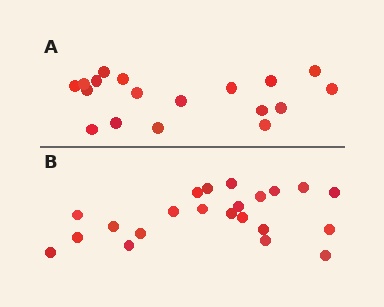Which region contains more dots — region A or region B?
Region B (the bottom region) has more dots.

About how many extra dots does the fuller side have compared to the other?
Region B has about 4 more dots than region A.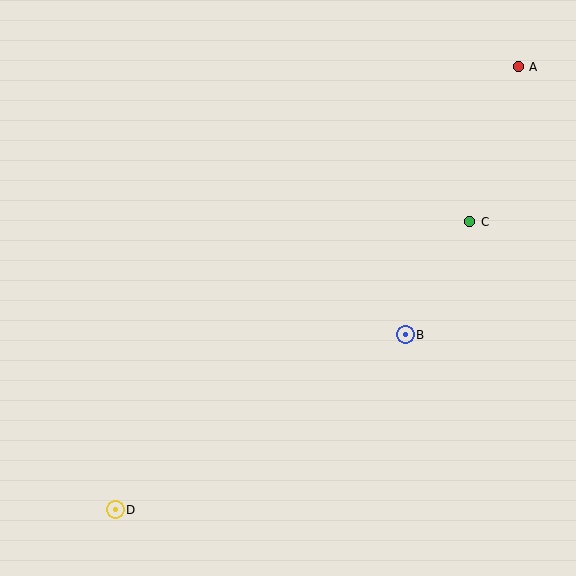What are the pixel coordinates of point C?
Point C is at (470, 222).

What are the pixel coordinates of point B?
Point B is at (405, 335).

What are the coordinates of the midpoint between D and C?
The midpoint between D and C is at (293, 366).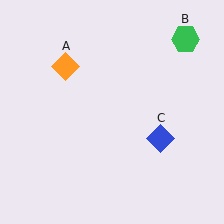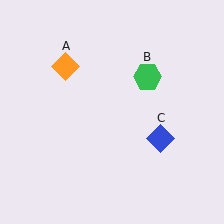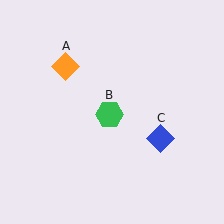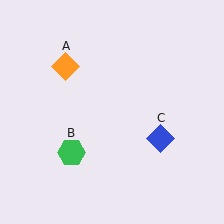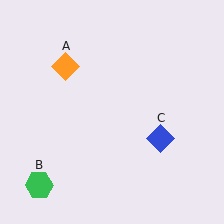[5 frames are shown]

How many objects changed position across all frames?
1 object changed position: green hexagon (object B).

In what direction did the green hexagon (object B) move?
The green hexagon (object B) moved down and to the left.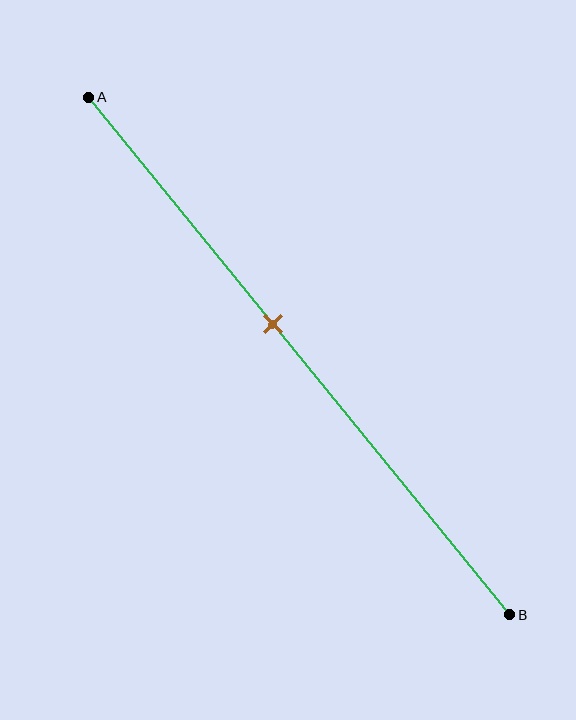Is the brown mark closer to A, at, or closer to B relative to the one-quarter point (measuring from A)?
The brown mark is closer to point B than the one-quarter point of segment AB.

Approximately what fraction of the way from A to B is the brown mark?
The brown mark is approximately 45% of the way from A to B.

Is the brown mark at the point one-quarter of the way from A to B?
No, the mark is at about 45% from A, not at the 25% one-quarter point.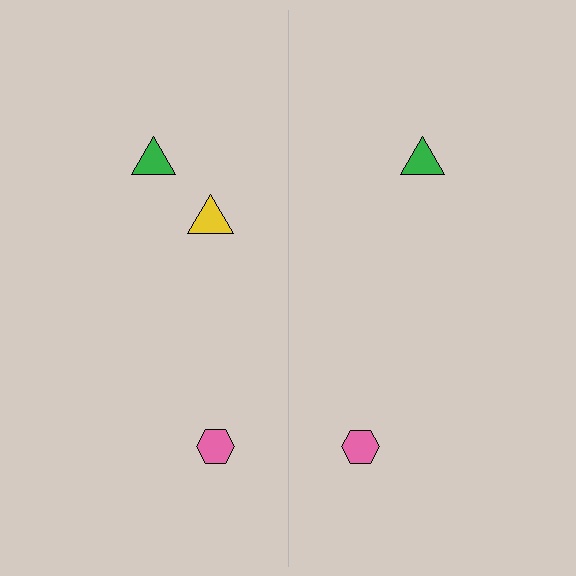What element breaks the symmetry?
A yellow triangle is missing from the right side.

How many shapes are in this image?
There are 5 shapes in this image.